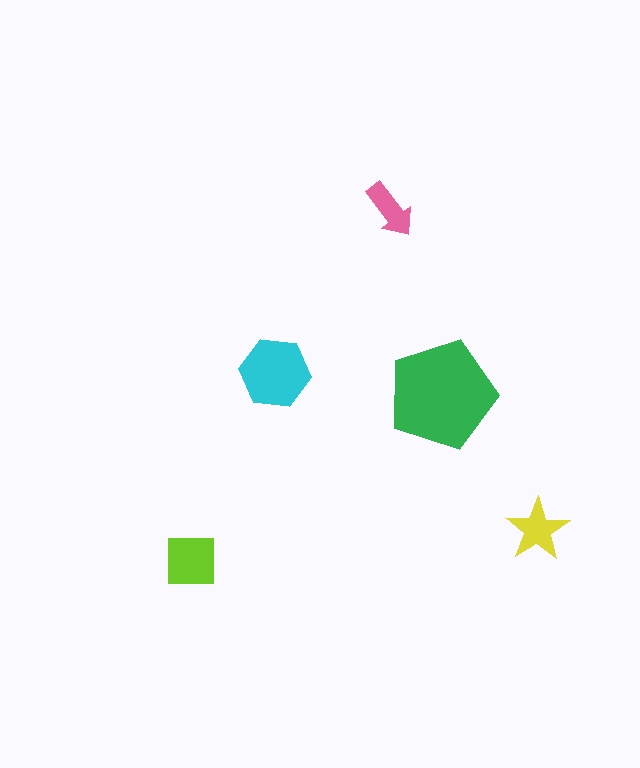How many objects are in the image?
There are 5 objects in the image.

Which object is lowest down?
The lime square is bottommost.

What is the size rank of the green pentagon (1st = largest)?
1st.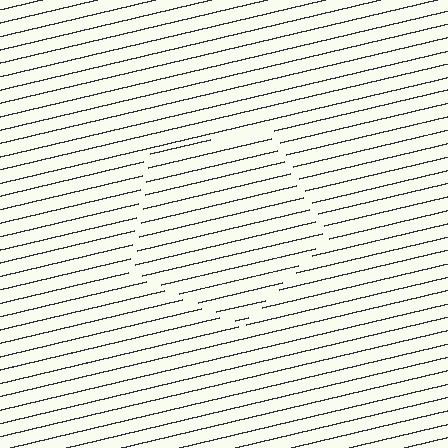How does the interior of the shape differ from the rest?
The interior of the shape contains the same grating, shifted by half a period — the contour is defined by the phase discontinuity where line-ends from the inner and outer gratings abut.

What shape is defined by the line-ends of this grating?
An illusory pentagon. The interior of the shape contains the same grating, shifted by half a period — the contour is defined by the phase discontinuity where line-ends from the inner and outer gratings abut.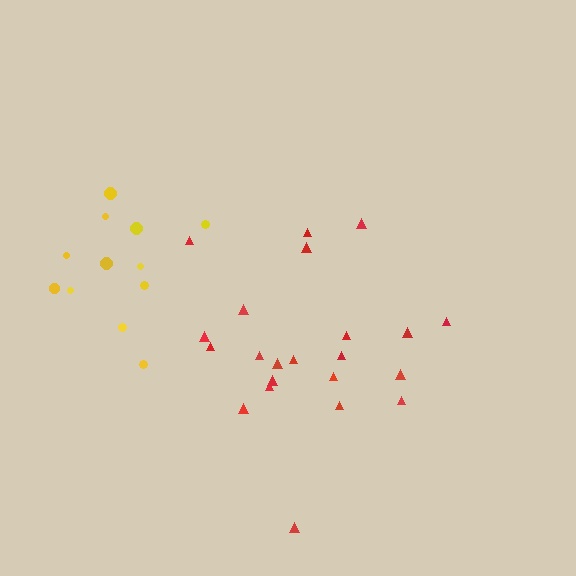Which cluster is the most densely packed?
Red.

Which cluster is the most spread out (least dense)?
Yellow.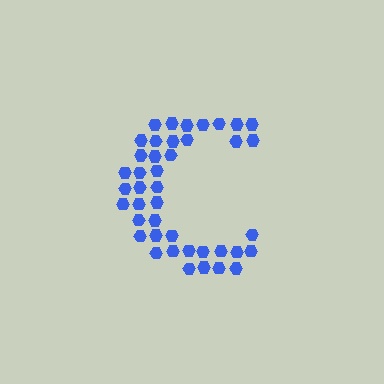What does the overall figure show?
The overall figure shows the letter C.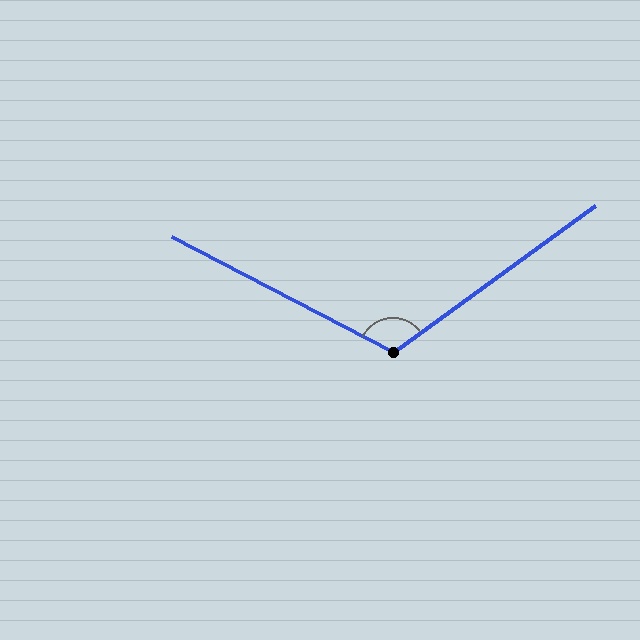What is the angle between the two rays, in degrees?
Approximately 117 degrees.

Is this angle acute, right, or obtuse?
It is obtuse.